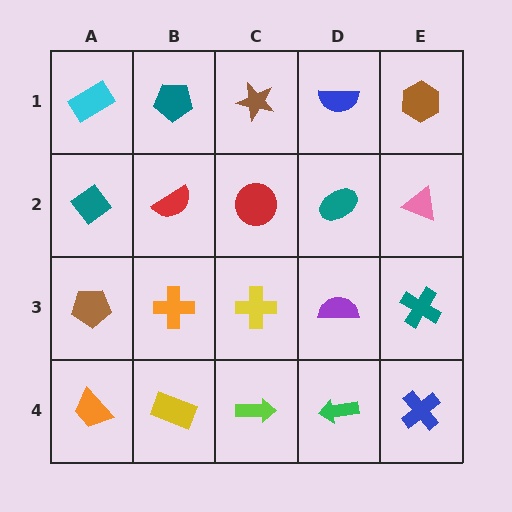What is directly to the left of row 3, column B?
A brown pentagon.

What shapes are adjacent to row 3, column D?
A teal ellipse (row 2, column D), a green arrow (row 4, column D), a yellow cross (row 3, column C), a teal cross (row 3, column E).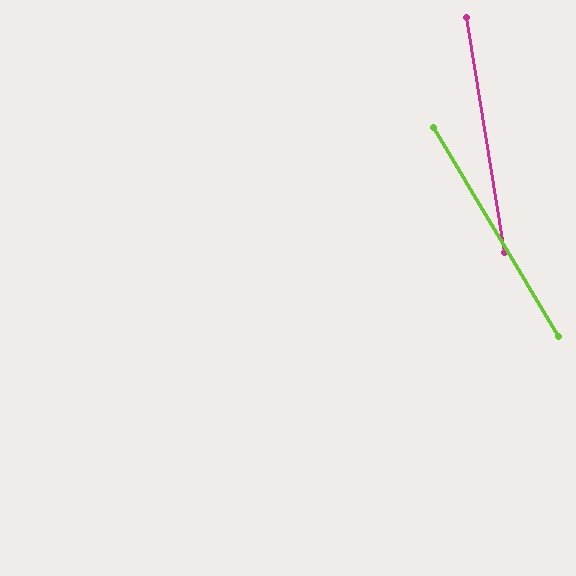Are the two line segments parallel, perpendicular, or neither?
Neither parallel nor perpendicular — they differ by about 22°.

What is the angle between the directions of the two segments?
Approximately 22 degrees.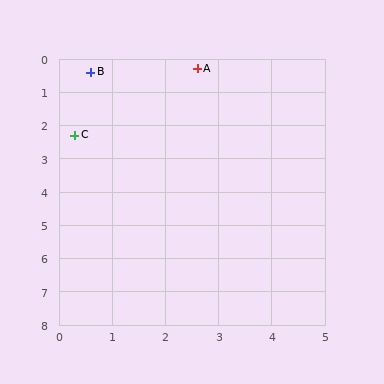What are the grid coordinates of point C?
Point C is at approximately (0.3, 2.3).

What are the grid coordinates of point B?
Point B is at approximately (0.6, 0.4).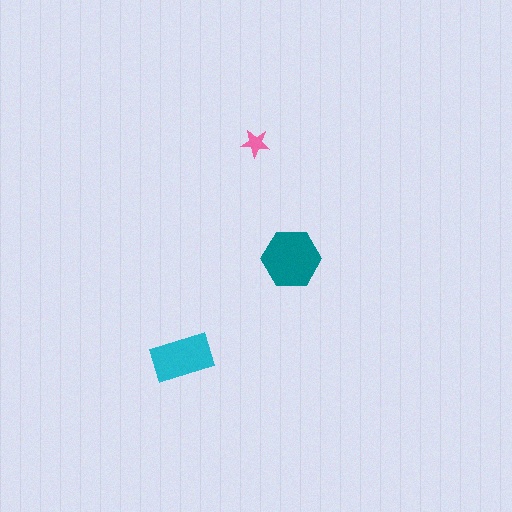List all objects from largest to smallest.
The teal hexagon, the cyan rectangle, the pink star.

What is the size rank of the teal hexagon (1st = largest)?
1st.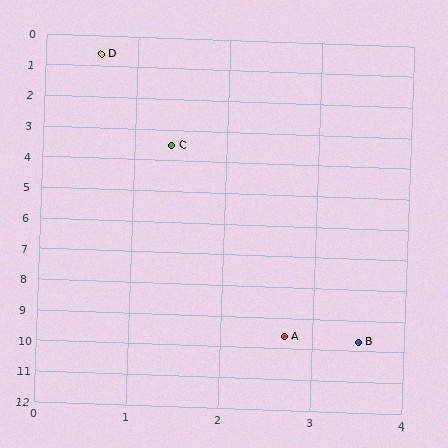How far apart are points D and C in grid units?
Points D and C are about 3.0 grid units apart.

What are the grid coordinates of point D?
Point D is at approximately (0.6, 0.6).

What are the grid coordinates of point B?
Point B is at approximately (3.5, 9.7).